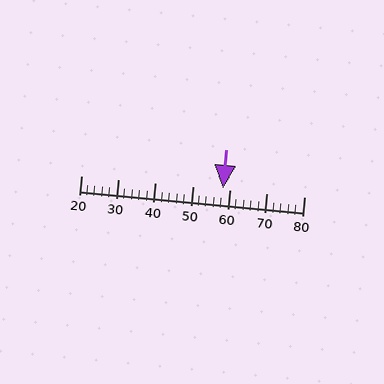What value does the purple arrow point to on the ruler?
The purple arrow points to approximately 58.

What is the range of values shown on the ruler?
The ruler shows values from 20 to 80.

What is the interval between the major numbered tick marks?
The major tick marks are spaced 10 units apart.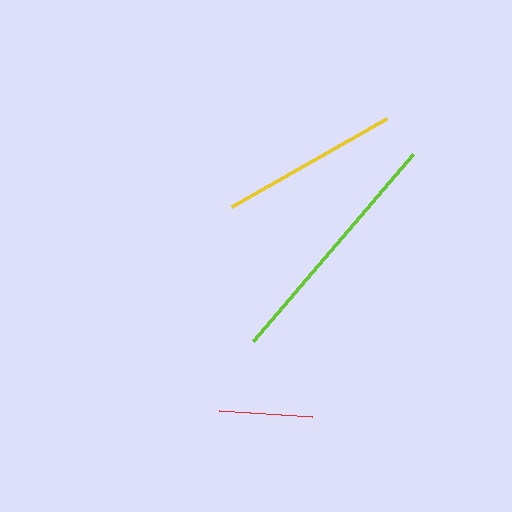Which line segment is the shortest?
The red line is the shortest at approximately 93 pixels.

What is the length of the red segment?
The red segment is approximately 93 pixels long.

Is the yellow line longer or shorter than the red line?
The yellow line is longer than the red line.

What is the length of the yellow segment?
The yellow segment is approximately 179 pixels long.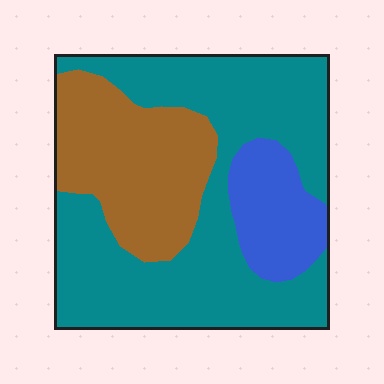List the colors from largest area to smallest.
From largest to smallest: teal, brown, blue.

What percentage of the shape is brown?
Brown takes up about one quarter (1/4) of the shape.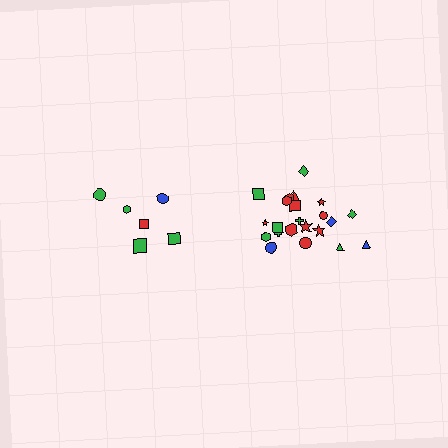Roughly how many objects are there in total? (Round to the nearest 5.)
Roughly 30 objects in total.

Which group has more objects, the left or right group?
The right group.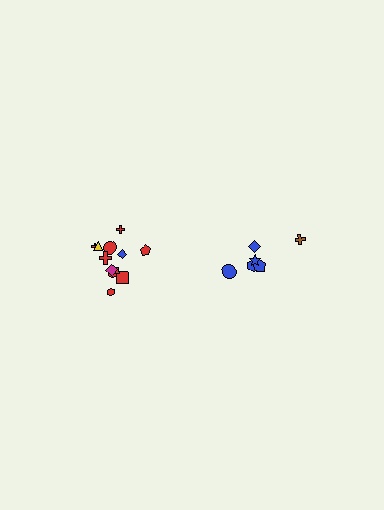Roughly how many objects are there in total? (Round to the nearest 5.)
Roughly 20 objects in total.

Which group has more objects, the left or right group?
The left group.